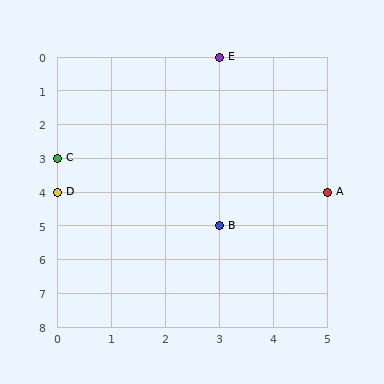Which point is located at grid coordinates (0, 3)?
Point C is at (0, 3).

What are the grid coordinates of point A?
Point A is at grid coordinates (5, 4).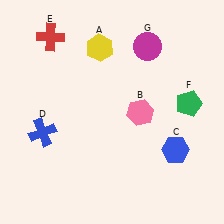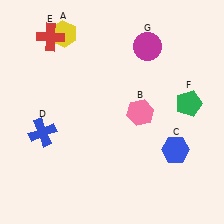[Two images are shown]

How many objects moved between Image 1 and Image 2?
1 object moved between the two images.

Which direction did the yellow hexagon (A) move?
The yellow hexagon (A) moved left.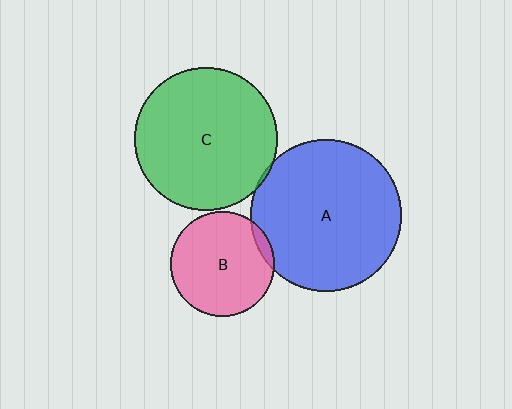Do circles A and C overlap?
Yes.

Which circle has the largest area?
Circle A (blue).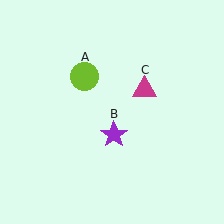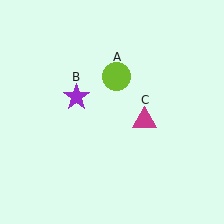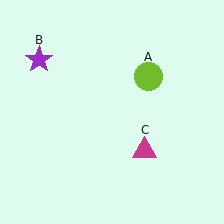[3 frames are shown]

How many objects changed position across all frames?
3 objects changed position: lime circle (object A), purple star (object B), magenta triangle (object C).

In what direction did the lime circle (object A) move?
The lime circle (object A) moved right.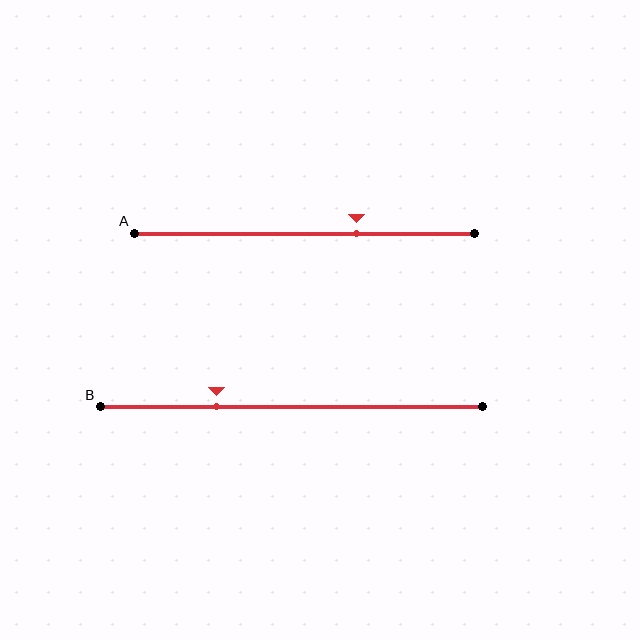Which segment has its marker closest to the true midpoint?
Segment A has its marker closest to the true midpoint.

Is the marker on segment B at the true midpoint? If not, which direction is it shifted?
No, the marker on segment B is shifted to the left by about 20% of the segment length.